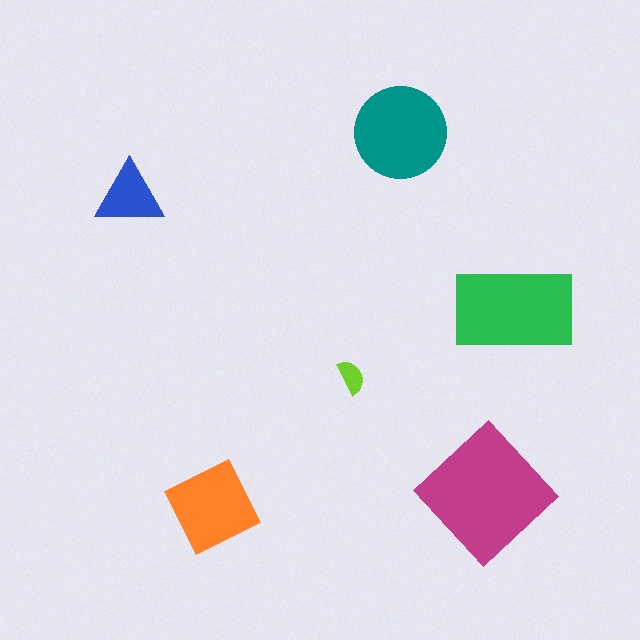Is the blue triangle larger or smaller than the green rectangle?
Smaller.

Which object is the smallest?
The lime semicircle.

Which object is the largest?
The magenta diamond.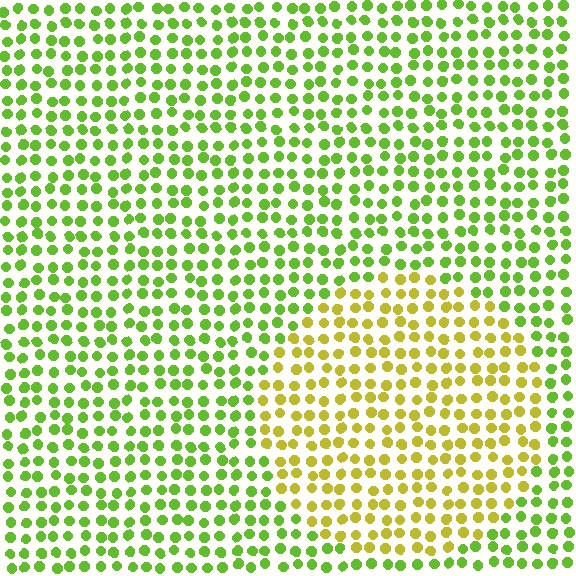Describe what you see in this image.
The image is filled with small lime elements in a uniform arrangement. A circle-shaped region is visible where the elements are tinted to a slightly different hue, forming a subtle color boundary.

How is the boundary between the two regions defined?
The boundary is defined purely by a slight shift in hue (about 39 degrees). Spacing, size, and orientation are identical on both sides.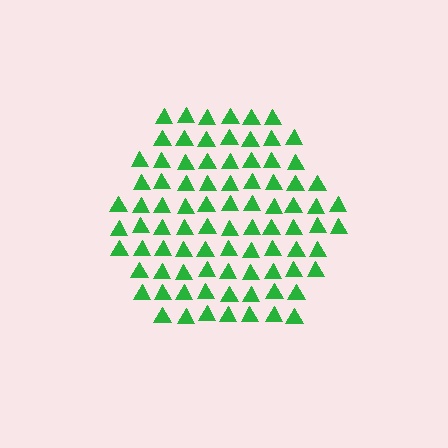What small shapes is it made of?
It is made of small triangles.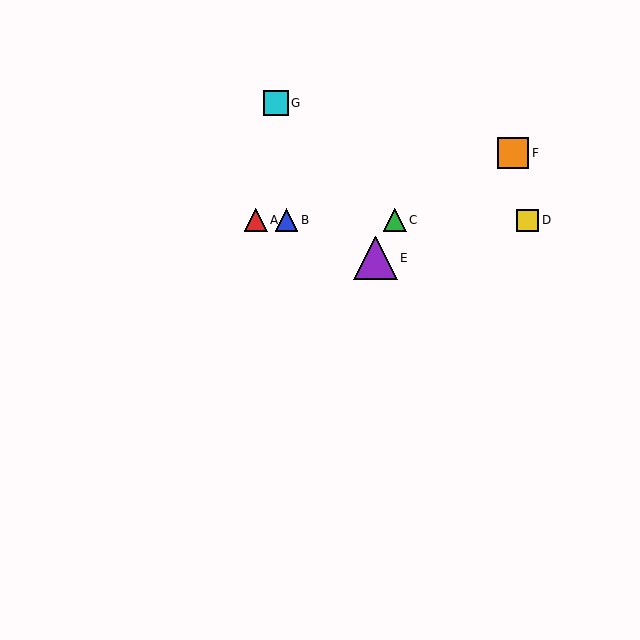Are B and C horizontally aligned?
Yes, both are at y≈220.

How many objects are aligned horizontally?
4 objects (A, B, C, D) are aligned horizontally.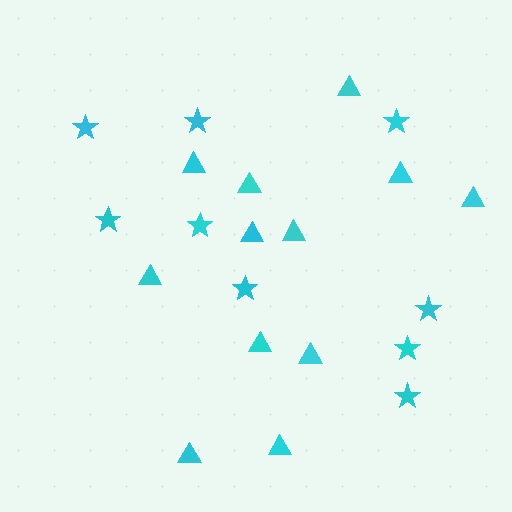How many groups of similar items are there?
There are 2 groups: one group of triangles (12) and one group of stars (9).